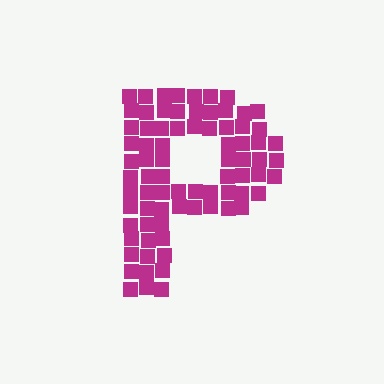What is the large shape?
The large shape is the letter P.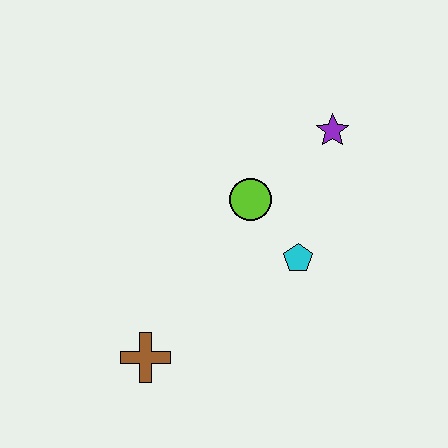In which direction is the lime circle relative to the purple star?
The lime circle is to the left of the purple star.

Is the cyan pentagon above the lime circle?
No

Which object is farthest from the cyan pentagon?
The brown cross is farthest from the cyan pentagon.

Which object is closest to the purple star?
The lime circle is closest to the purple star.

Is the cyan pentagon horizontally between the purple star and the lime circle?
Yes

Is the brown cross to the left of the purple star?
Yes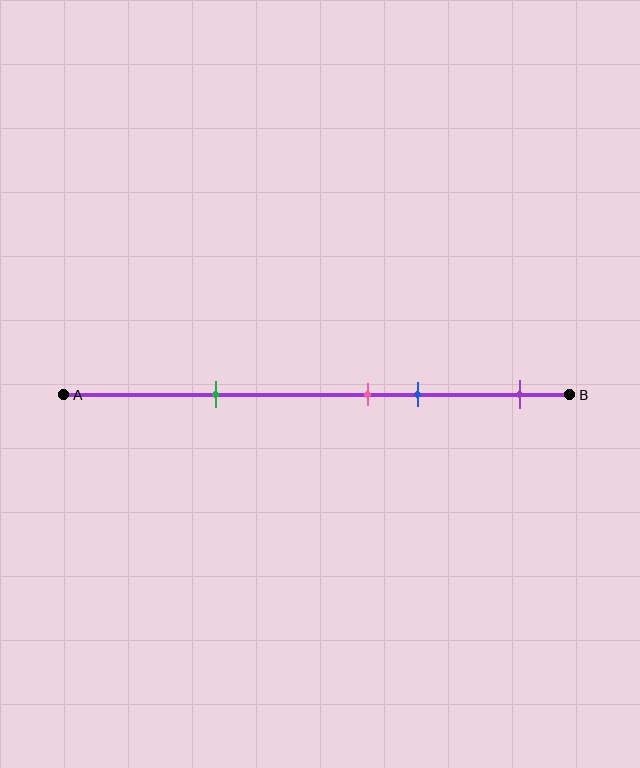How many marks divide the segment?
There are 4 marks dividing the segment.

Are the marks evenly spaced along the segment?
No, the marks are not evenly spaced.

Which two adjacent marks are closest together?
The pink and blue marks are the closest adjacent pair.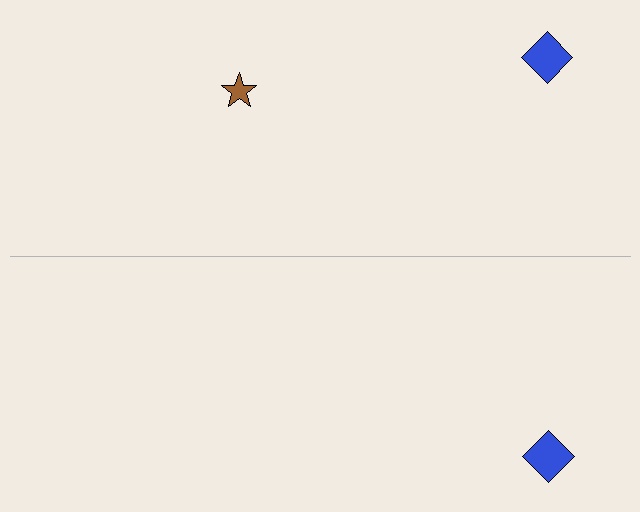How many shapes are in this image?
There are 3 shapes in this image.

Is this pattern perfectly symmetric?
No, the pattern is not perfectly symmetric. A brown star is missing from the bottom side.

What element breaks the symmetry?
A brown star is missing from the bottom side.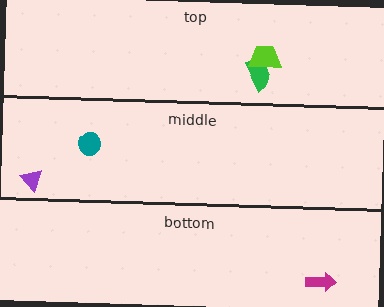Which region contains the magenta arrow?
The bottom region.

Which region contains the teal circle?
The middle region.